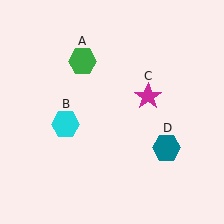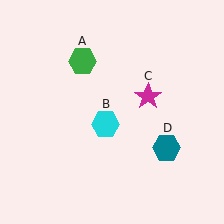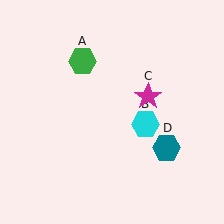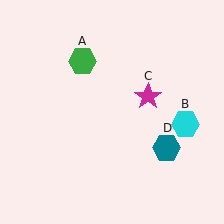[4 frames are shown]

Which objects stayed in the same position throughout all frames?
Green hexagon (object A) and magenta star (object C) and teal hexagon (object D) remained stationary.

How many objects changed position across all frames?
1 object changed position: cyan hexagon (object B).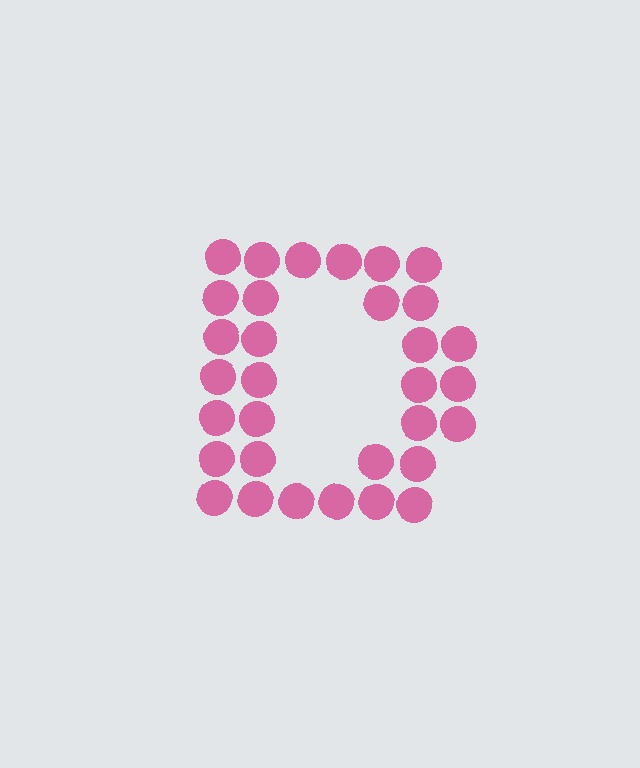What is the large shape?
The large shape is the letter D.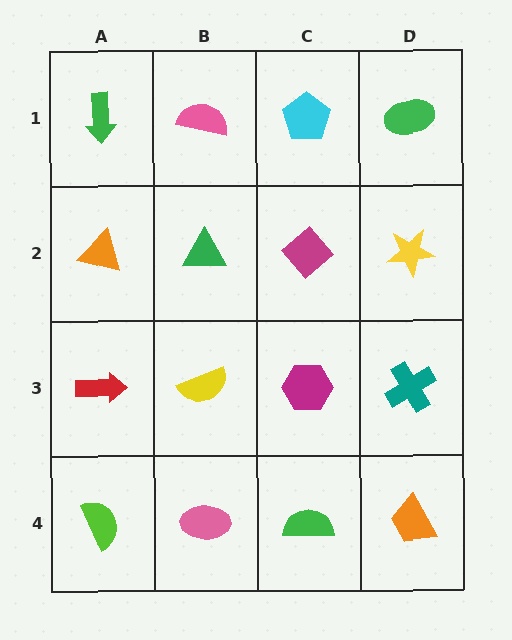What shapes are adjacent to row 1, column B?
A green triangle (row 2, column B), a green arrow (row 1, column A), a cyan pentagon (row 1, column C).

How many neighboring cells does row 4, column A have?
2.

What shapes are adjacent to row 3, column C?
A magenta diamond (row 2, column C), a green semicircle (row 4, column C), a yellow semicircle (row 3, column B), a teal cross (row 3, column D).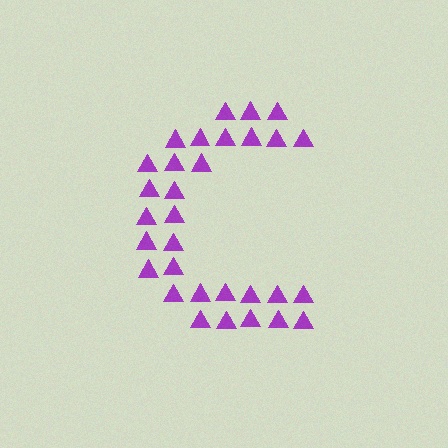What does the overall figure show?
The overall figure shows the letter C.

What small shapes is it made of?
It is made of small triangles.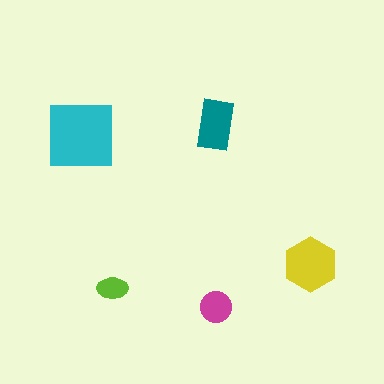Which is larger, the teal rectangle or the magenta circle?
The teal rectangle.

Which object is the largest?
The cyan square.